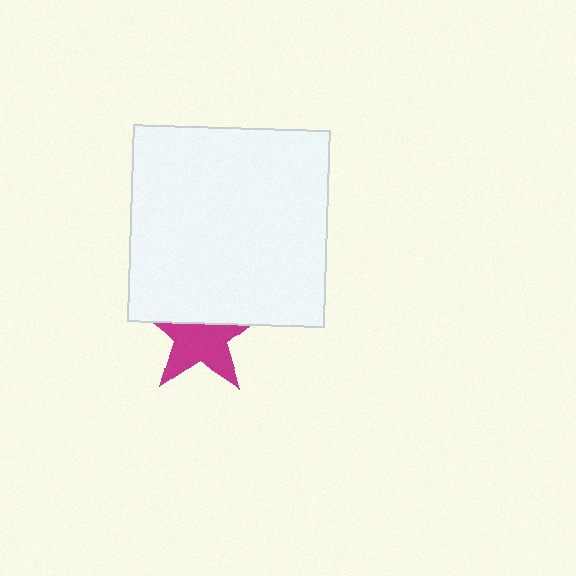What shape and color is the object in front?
The object in front is a white square.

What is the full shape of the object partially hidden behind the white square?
The partially hidden object is a magenta star.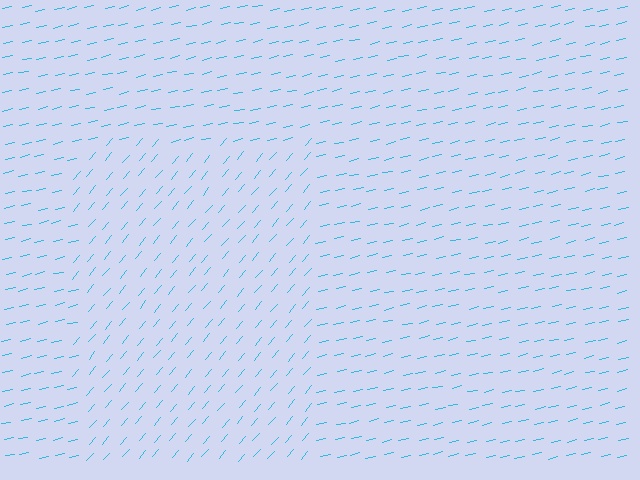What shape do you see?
I see a rectangle.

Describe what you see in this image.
The image is filled with small cyan line segments. A rectangle region in the image has lines oriented differently from the surrounding lines, creating a visible texture boundary.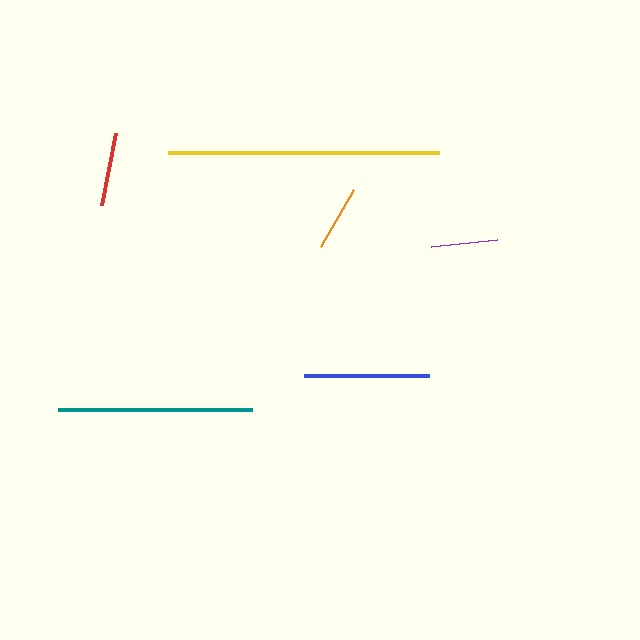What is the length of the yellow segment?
The yellow segment is approximately 271 pixels long.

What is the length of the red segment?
The red segment is approximately 74 pixels long.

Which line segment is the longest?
The yellow line is the longest at approximately 271 pixels.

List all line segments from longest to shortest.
From longest to shortest: yellow, teal, blue, red, orange, purple.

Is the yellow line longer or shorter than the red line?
The yellow line is longer than the red line.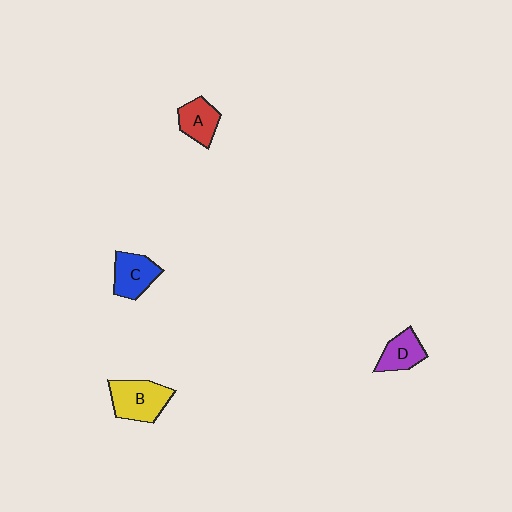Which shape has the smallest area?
Shape D (purple).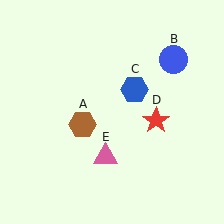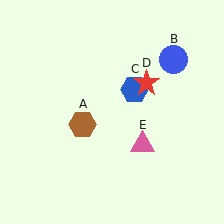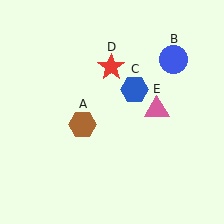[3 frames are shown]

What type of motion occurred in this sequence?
The red star (object D), pink triangle (object E) rotated counterclockwise around the center of the scene.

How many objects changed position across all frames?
2 objects changed position: red star (object D), pink triangle (object E).